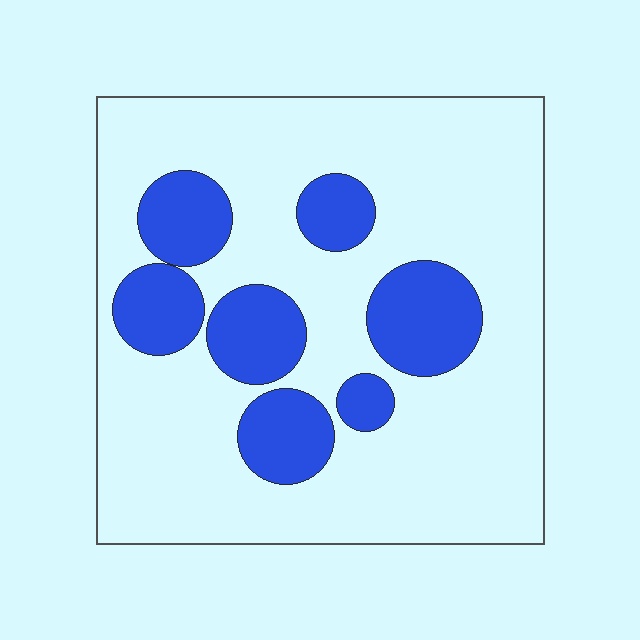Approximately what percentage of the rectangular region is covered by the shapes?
Approximately 25%.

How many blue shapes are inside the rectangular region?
7.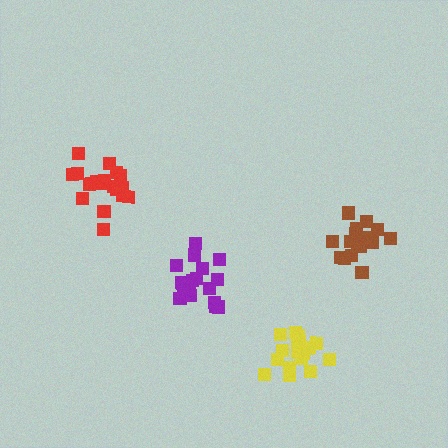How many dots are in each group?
Group 1: 20 dots, Group 2: 20 dots, Group 3: 19 dots, Group 4: 17 dots (76 total).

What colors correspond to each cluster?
The clusters are colored: purple, yellow, red, brown.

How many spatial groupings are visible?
There are 4 spatial groupings.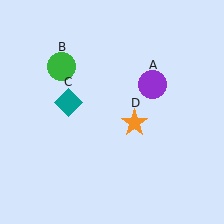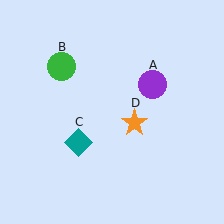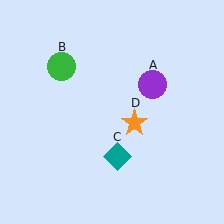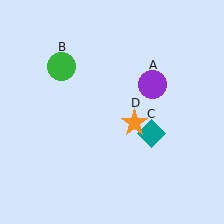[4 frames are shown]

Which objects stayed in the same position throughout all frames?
Purple circle (object A) and green circle (object B) and orange star (object D) remained stationary.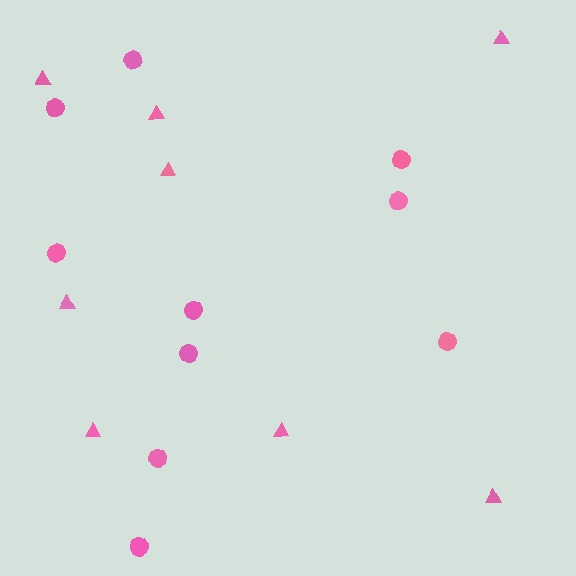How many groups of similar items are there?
There are 2 groups: one group of circles (10) and one group of triangles (8).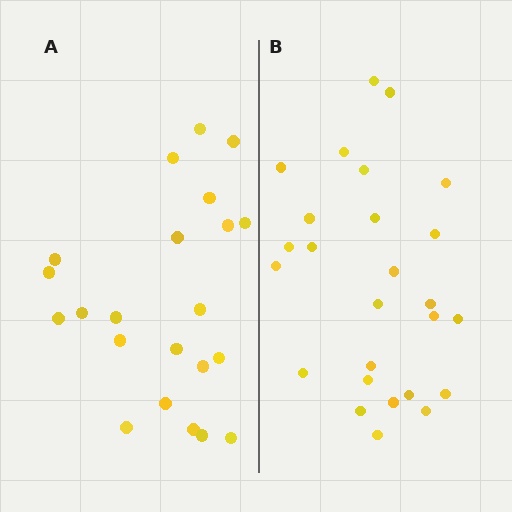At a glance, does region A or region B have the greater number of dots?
Region B (the right region) has more dots.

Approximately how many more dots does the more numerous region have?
Region B has about 4 more dots than region A.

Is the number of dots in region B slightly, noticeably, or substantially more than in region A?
Region B has only slightly more — the two regions are fairly close. The ratio is roughly 1.2 to 1.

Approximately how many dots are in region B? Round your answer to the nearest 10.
About 30 dots. (The exact count is 26, which rounds to 30.)